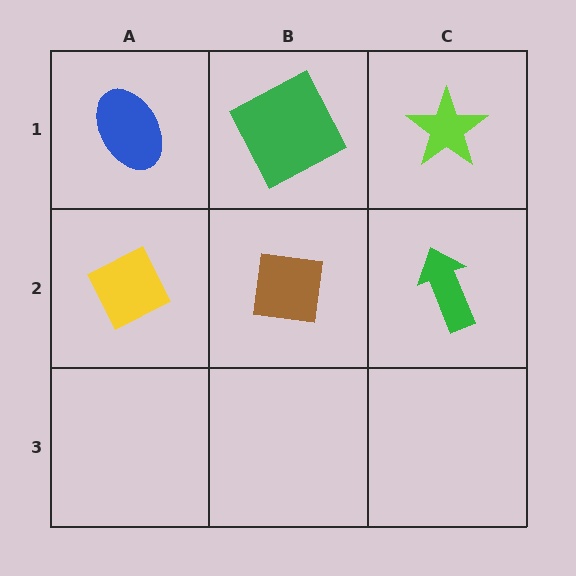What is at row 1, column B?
A green square.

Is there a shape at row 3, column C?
No, that cell is empty.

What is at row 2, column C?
A green arrow.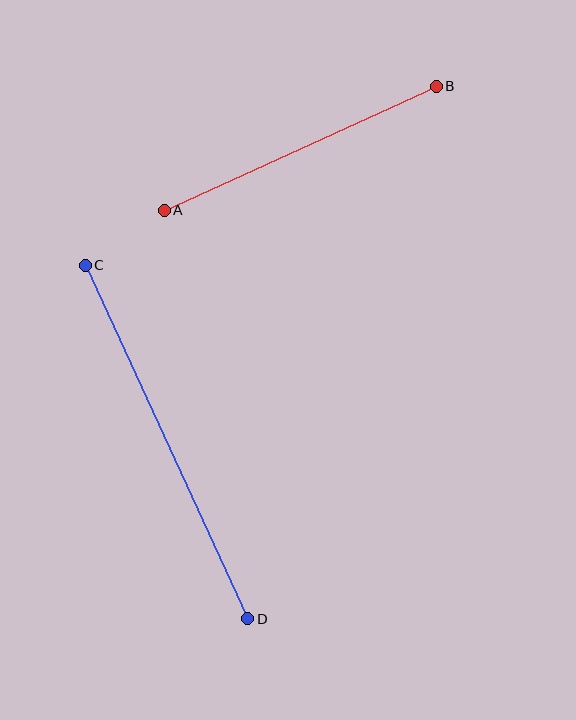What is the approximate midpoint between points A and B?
The midpoint is at approximately (300, 148) pixels.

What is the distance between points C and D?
The distance is approximately 389 pixels.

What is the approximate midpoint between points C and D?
The midpoint is at approximately (166, 442) pixels.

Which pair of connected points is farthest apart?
Points C and D are farthest apart.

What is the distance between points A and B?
The distance is approximately 299 pixels.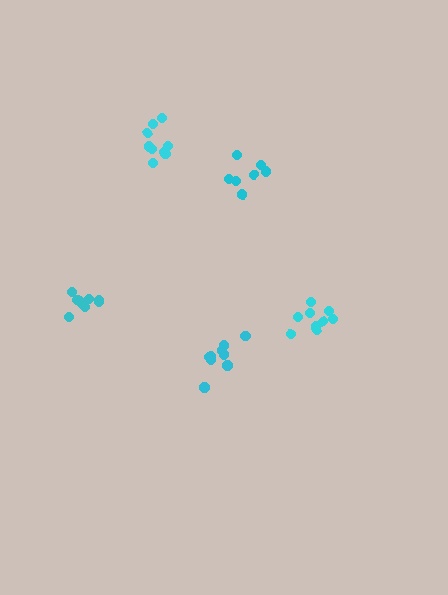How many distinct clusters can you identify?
There are 5 distinct clusters.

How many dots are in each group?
Group 1: 7 dots, Group 2: 9 dots, Group 3: 9 dots, Group 4: 9 dots, Group 5: 9 dots (43 total).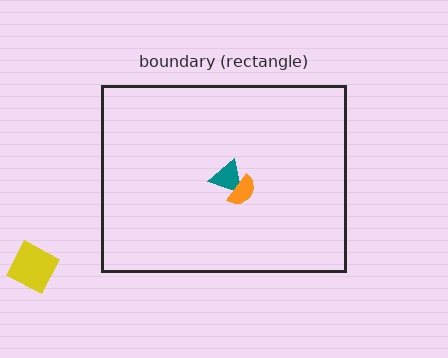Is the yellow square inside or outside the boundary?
Outside.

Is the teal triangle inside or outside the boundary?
Inside.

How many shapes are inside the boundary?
2 inside, 1 outside.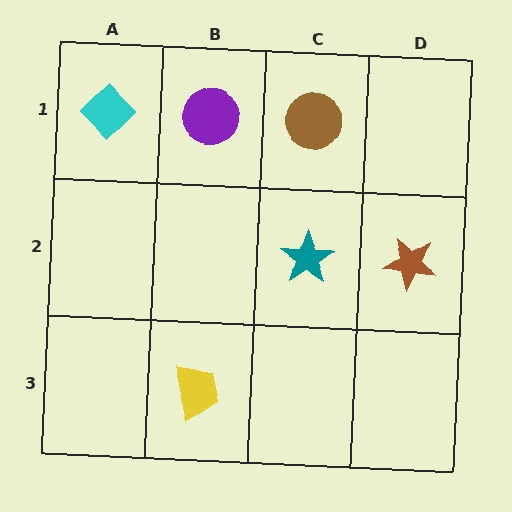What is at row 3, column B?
A yellow trapezoid.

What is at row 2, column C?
A teal star.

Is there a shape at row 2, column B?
No, that cell is empty.